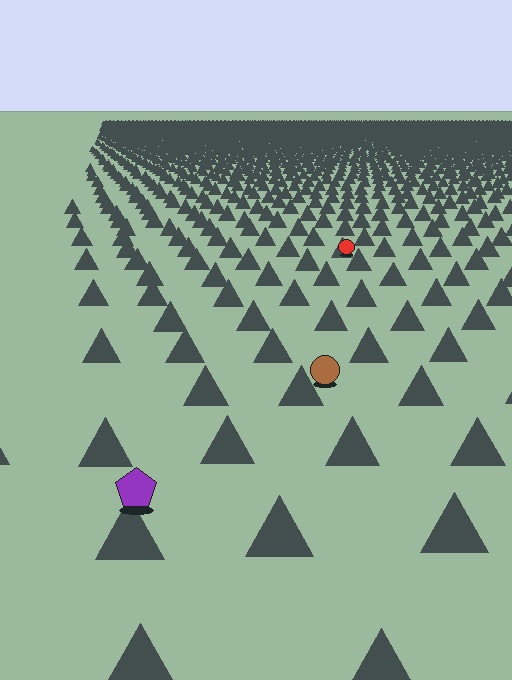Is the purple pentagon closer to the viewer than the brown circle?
Yes. The purple pentagon is closer — you can tell from the texture gradient: the ground texture is coarser near it.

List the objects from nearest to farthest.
From nearest to farthest: the purple pentagon, the brown circle, the red circle.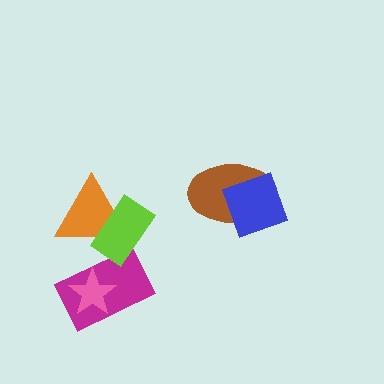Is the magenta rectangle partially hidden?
Yes, it is partially covered by another shape.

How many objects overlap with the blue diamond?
1 object overlaps with the blue diamond.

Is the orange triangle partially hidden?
Yes, it is partially covered by another shape.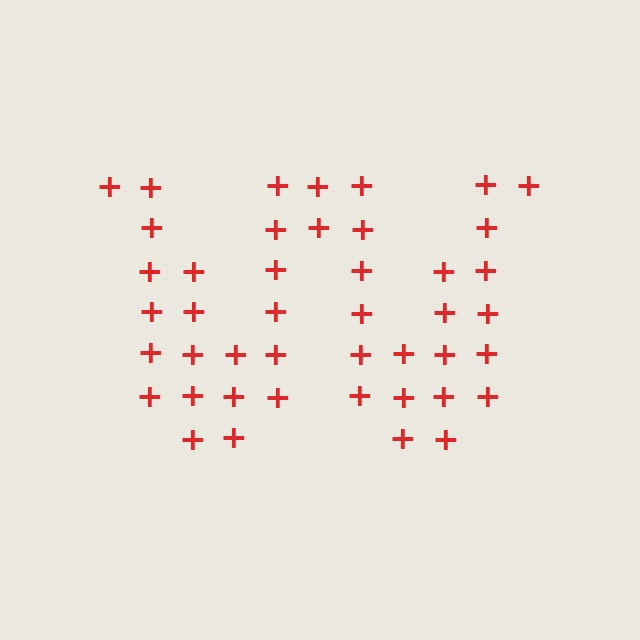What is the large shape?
The large shape is the letter W.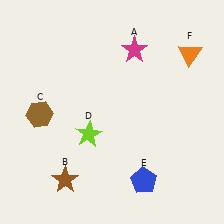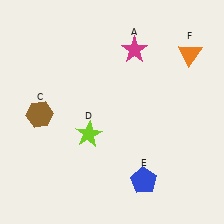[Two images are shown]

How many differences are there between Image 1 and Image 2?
There is 1 difference between the two images.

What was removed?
The brown star (B) was removed in Image 2.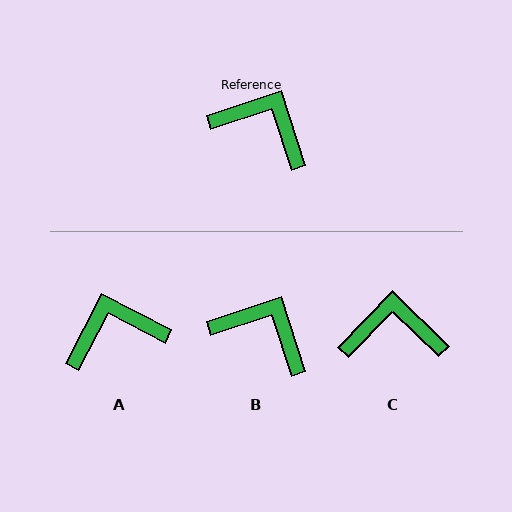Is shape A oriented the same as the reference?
No, it is off by about 44 degrees.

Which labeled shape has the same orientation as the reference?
B.